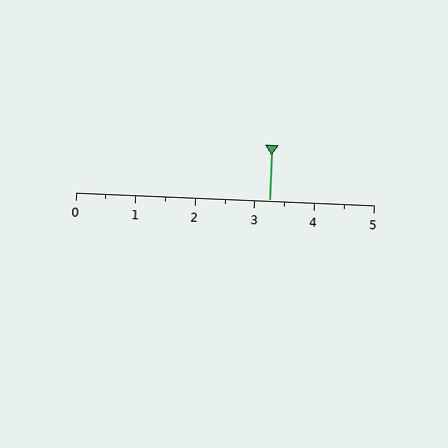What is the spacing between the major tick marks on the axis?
The major ticks are spaced 1 apart.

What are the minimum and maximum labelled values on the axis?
The axis runs from 0 to 5.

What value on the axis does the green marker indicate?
The marker indicates approximately 3.2.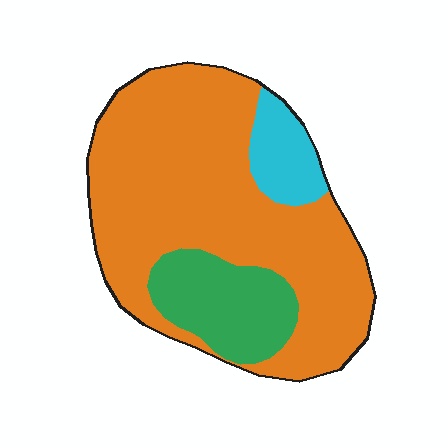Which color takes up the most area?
Orange, at roughly 75%.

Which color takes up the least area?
Cyan, at roughly 10%.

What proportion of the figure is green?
Green takes up less than a quarter of the figure.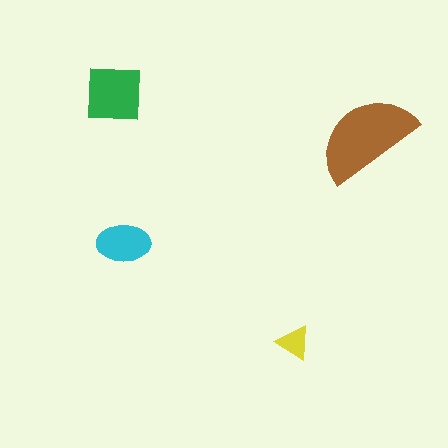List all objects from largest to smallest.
The brown semicircle, the green square, the cyan ellipse, the yellow triangle.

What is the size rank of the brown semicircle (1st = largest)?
1st.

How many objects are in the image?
There are 4 objects in the image.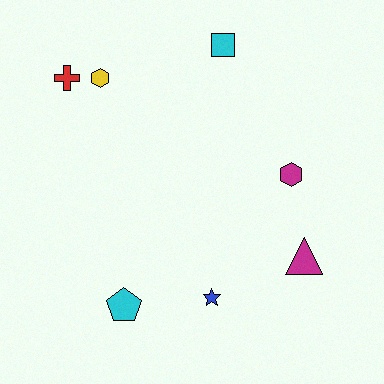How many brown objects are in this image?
There are no brown objects.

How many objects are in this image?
There are 7 objects.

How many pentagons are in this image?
There is 1 pentagon.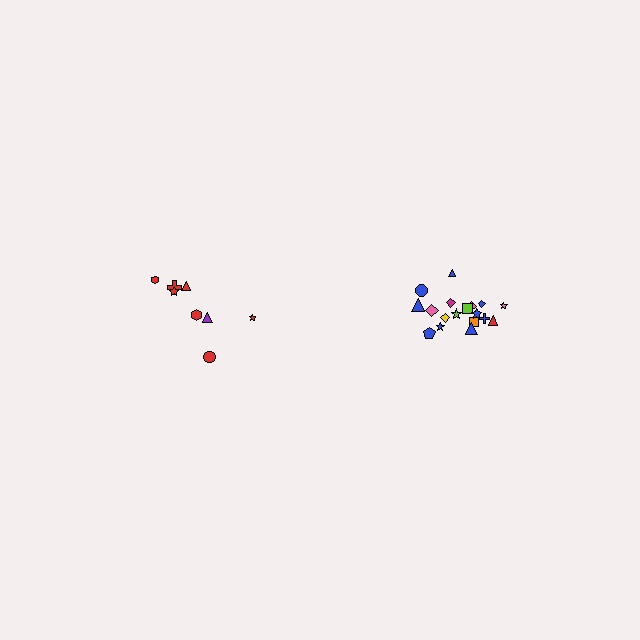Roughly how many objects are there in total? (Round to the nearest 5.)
Roughly 25 objects in total.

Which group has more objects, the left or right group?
The right group.